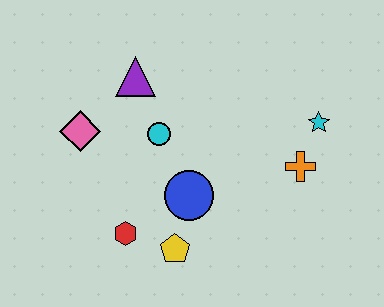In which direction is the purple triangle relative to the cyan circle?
The purple triangle is above the cyan circle.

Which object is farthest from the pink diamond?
The cyan star is farthest from the pink diamond.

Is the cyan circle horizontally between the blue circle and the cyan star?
No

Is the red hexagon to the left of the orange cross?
Yes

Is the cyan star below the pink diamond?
No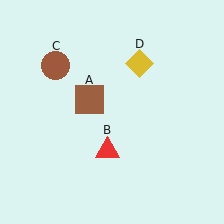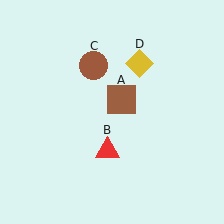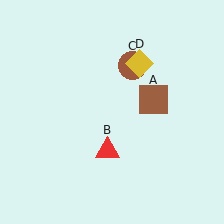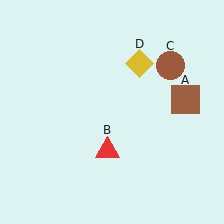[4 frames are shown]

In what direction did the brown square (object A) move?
The brown square (object A) moved right.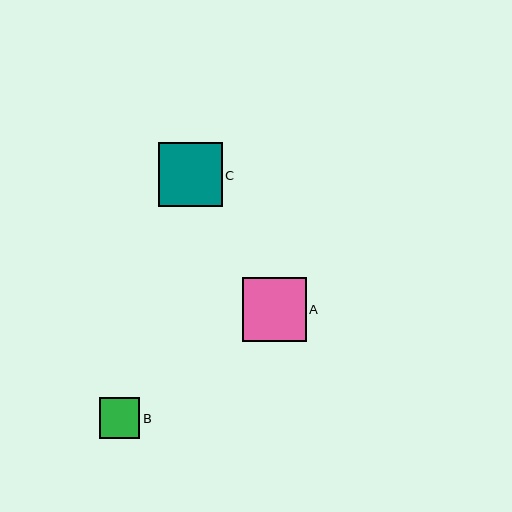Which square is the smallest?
Square B is the smallest with a size of approximately 40 pixels.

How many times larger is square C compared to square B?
Square C is approximately 1.6 times the size of square B.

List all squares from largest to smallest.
From largest to smallest: A, C, B.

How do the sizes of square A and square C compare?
Square A and square C are approximately the same size.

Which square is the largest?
Square A is the largest with a size of approximately 64 pixels.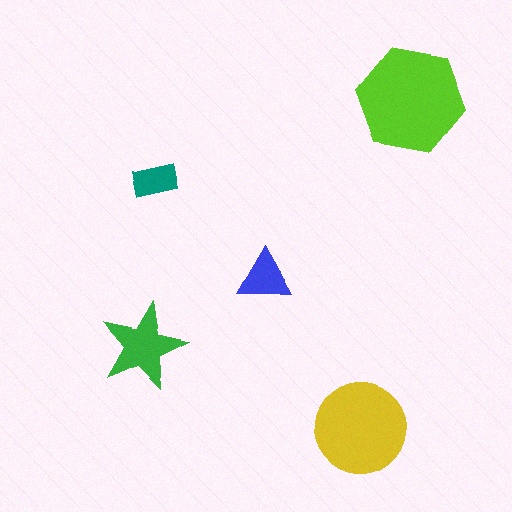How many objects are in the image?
There are 5 objects in the image.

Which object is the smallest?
The teal rectangle.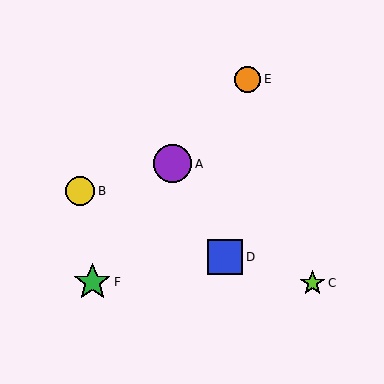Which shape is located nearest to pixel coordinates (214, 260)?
The blue square (labeled D) at (225, 257) is nearest to that location.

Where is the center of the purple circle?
The center of the purple circle is at (172, 164).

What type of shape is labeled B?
Shape B is a yellow circle.